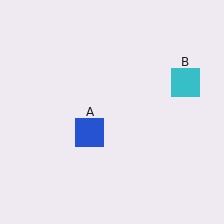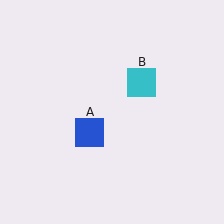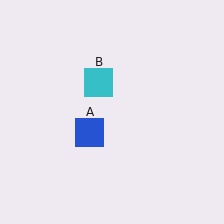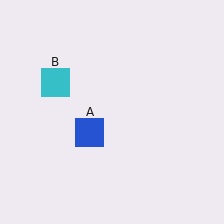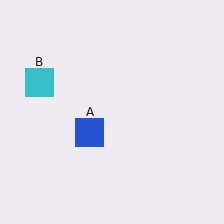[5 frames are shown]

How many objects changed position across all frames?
1 object changed position: cyan square (object B).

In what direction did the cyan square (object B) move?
The cyan square (object B) moved left.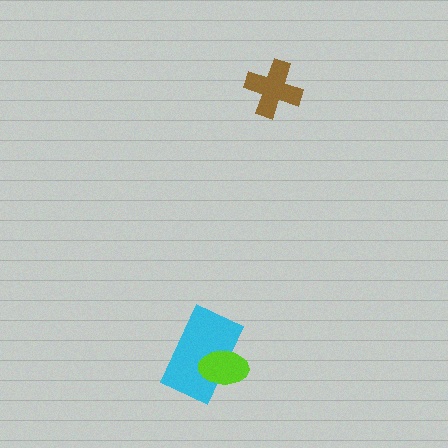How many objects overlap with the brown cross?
0 objects overlap with the brown cross.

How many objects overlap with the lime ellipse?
1 object overlaps with the lime ellipse.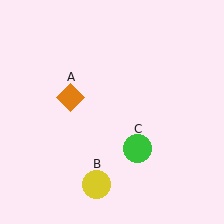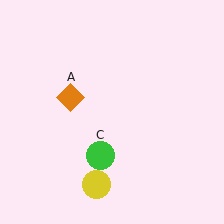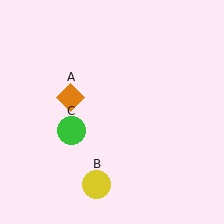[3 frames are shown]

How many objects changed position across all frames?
1 object changed position: green circle (object C).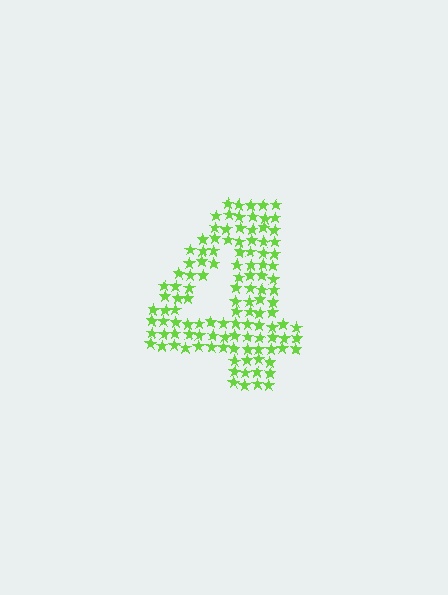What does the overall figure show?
The overall figure shows the digit 4.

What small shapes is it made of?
It is made of small stars.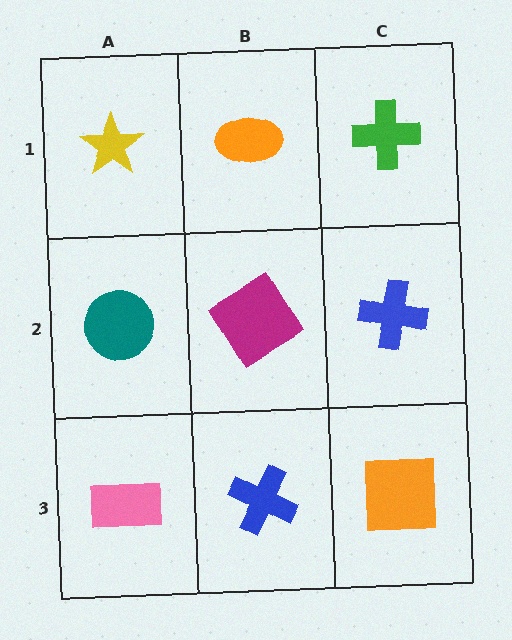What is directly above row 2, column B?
An orange ellipse.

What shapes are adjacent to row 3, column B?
A magenta diamond (row 2, column B), a pink rectangle (row 3, column A), an orange square (row 3, column C).